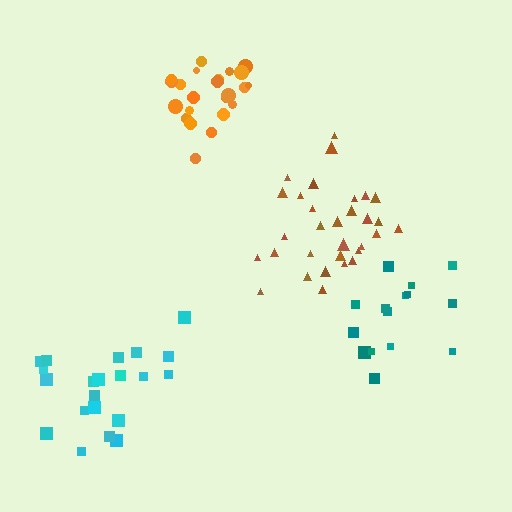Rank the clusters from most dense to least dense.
orange, brown, cyan, teal.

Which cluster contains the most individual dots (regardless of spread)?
Brown (31).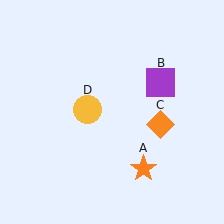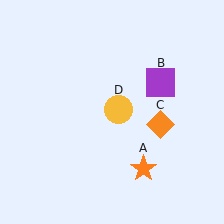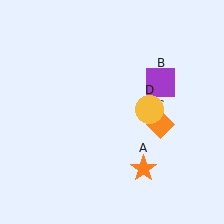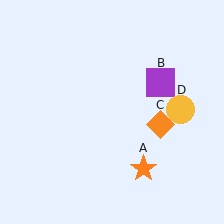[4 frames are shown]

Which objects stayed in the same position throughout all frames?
Orange star (object A) and purple square (object B) and orange diamond (object C) remained stationary.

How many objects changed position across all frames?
1 object changed position: yellow circle (object D).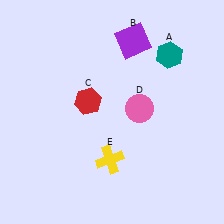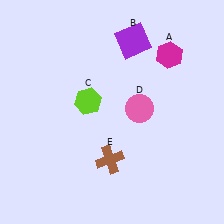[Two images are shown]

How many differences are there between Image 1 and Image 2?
There are 3 differences between the two images.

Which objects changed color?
A changed from teal to magenta. C changed from red to lime. E changed from yellow to brown.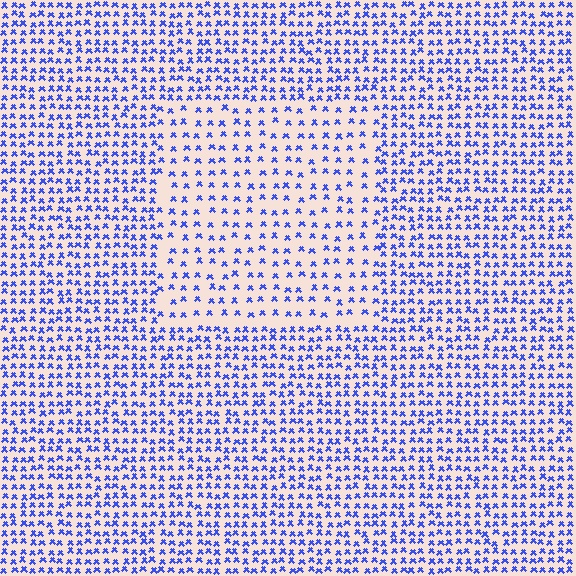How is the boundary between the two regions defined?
The boundary is defined by a change in element density (approximately 1.9x ratio). All elements are the same color, size, and shape.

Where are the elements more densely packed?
The elements are more densely packed outside the rectangle boundary.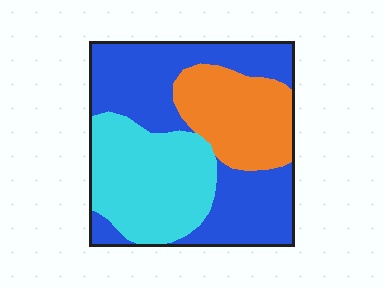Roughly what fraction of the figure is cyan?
Cyan takes up about one third (1/3) of the figure.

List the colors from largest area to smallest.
From largest to smallest: blue, cyan, orange.